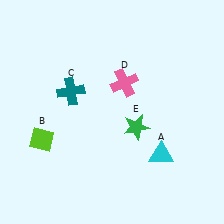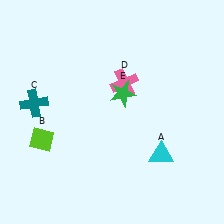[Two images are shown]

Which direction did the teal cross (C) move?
The teal cross (C) moved left.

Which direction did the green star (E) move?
The green star (E) moved up.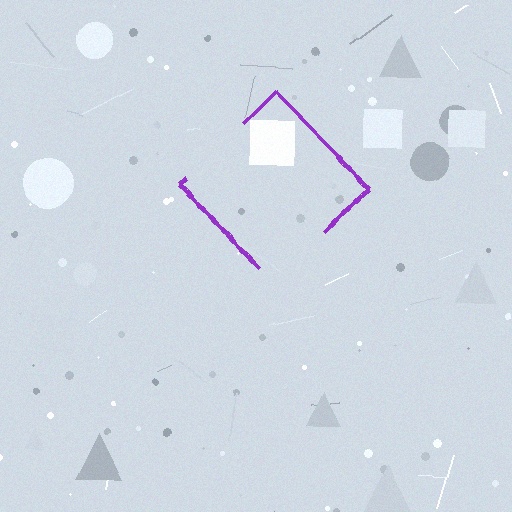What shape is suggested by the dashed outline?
The dashed outline suggests a diamond.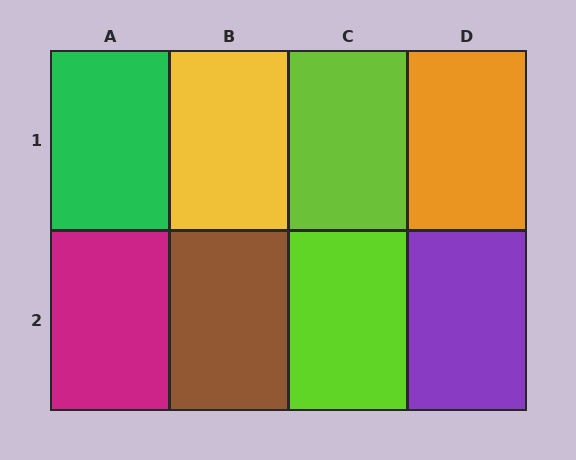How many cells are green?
1 cell is green.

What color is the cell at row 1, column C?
Lime.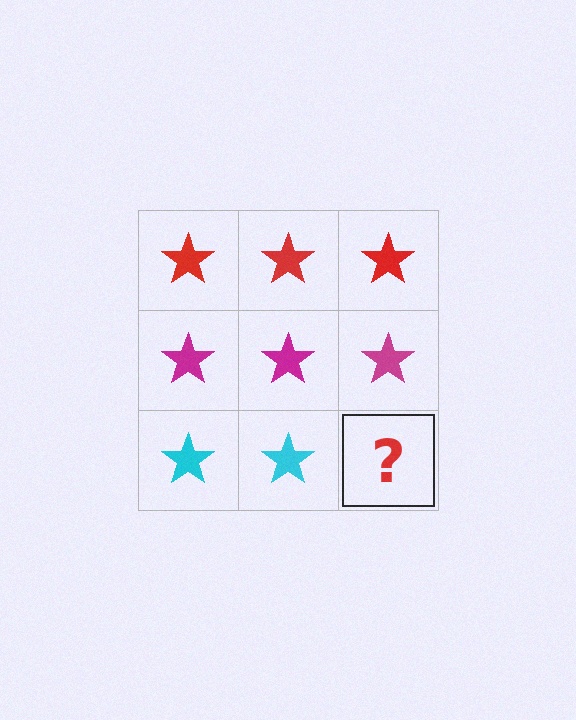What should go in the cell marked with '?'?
The missing cell should contain a cyan star.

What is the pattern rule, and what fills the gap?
The rule is that each row has a consistent color. The gap should be filled with a cyan star.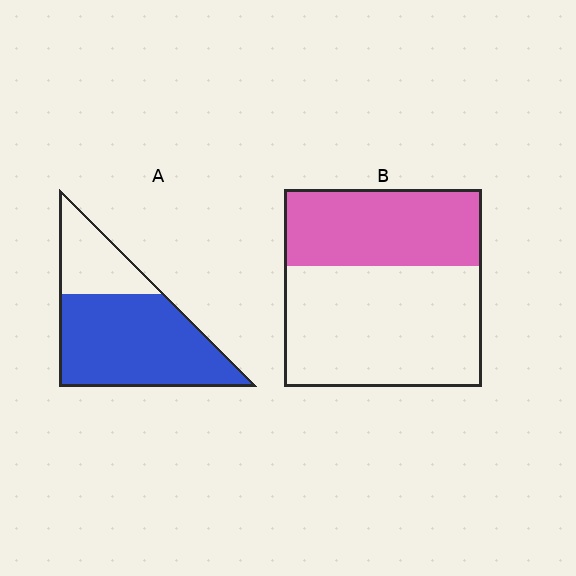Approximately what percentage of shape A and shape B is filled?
A is approximately 70% and B is approximately 40%.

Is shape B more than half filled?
No.